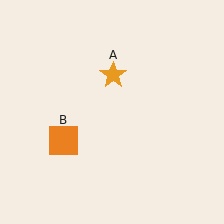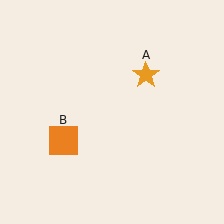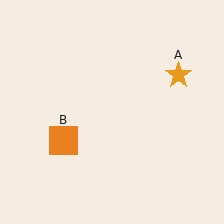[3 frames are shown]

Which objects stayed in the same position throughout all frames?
Orange square (object B) remained stationary.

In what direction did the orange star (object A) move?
The orange star (object A) moved right.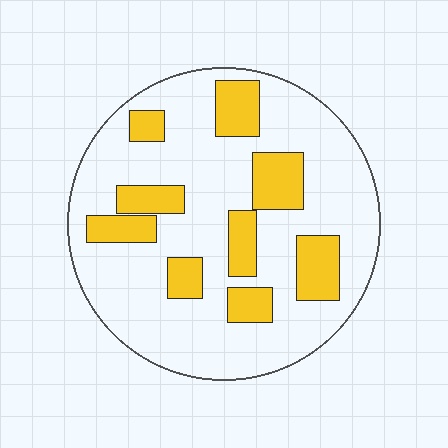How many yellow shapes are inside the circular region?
9.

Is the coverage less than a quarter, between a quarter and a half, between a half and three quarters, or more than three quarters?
Less than a quarter.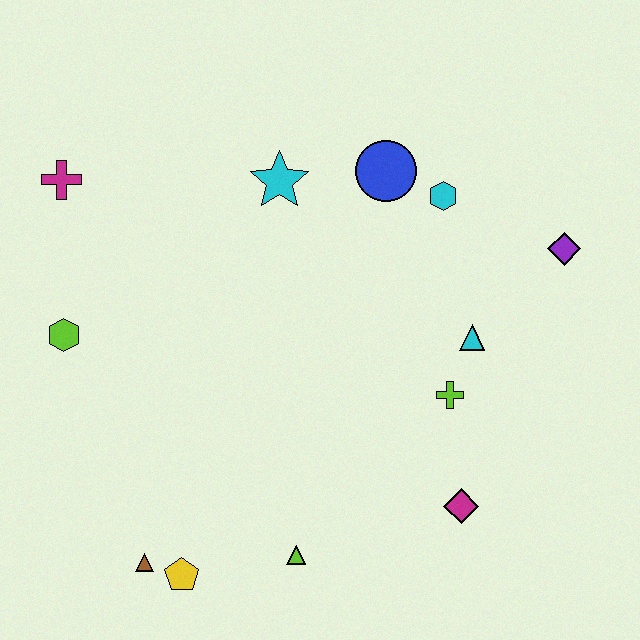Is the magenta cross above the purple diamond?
Yes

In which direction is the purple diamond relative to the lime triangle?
The purple diamond is above the lime triangle.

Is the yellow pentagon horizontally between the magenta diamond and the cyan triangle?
No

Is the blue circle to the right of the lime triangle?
Yes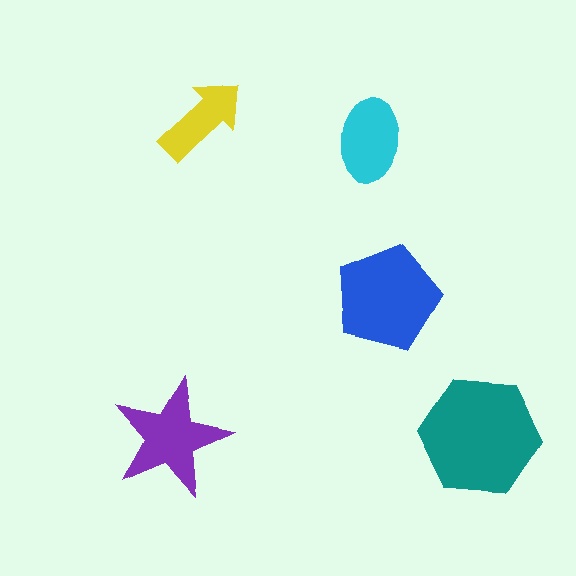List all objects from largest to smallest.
The teal hexagon, the blue pentagon, the purple star, the cyan ellipse, the yellow arrow.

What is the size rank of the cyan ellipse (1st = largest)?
4th.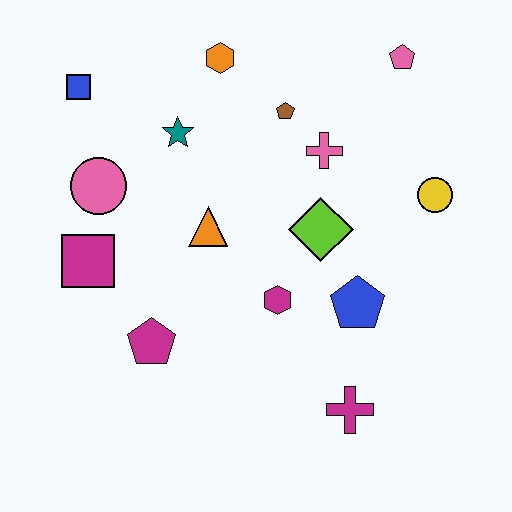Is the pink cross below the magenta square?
No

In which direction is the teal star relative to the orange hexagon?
The teal star is below the orange hexagon.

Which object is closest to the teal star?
The orange hexagon is closest to the teal star.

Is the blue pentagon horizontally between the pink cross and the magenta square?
No